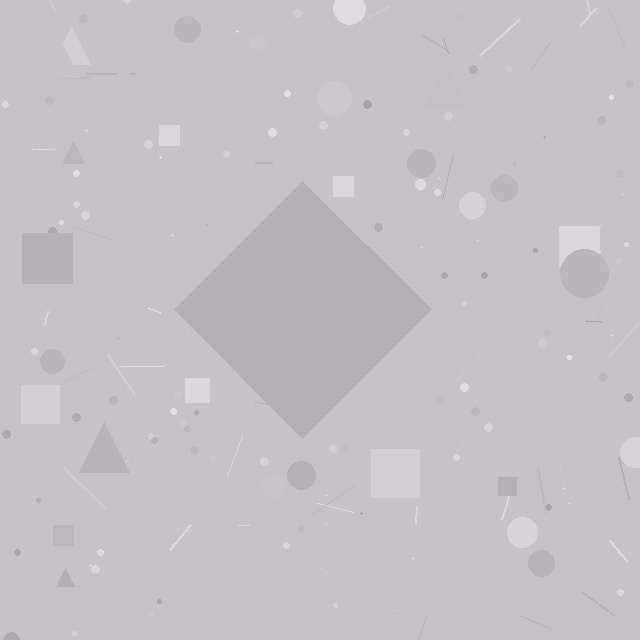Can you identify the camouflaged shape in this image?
The camouflaged shape is a diamond.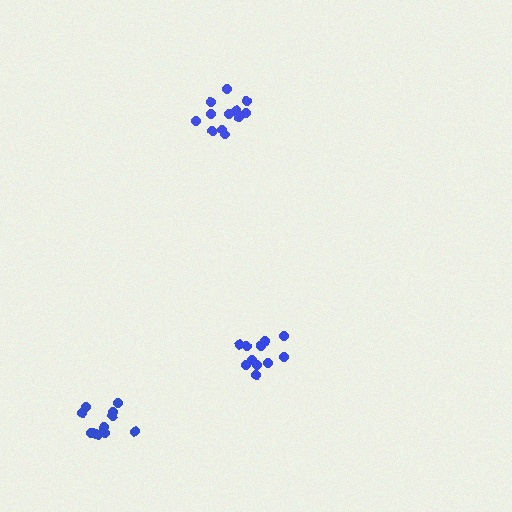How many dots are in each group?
Group 1: 11 dots, Group 2: 12 dots, Group 3: 12 dots (35 total).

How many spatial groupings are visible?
There are 3 spatial groupings.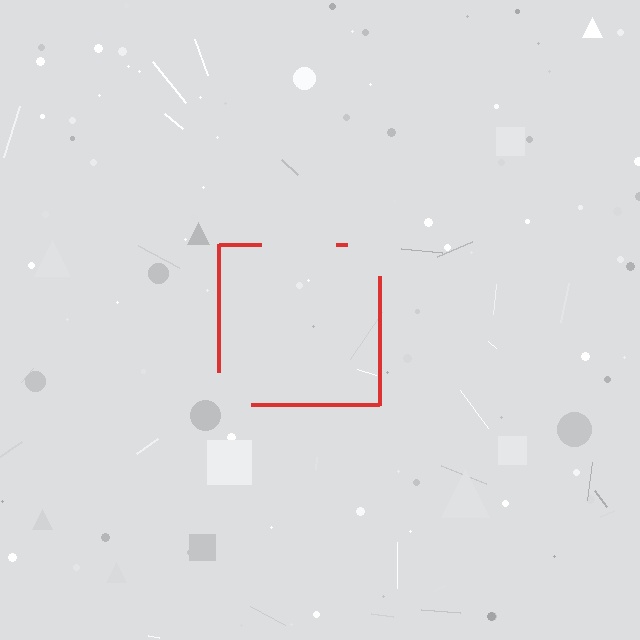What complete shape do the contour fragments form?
The contour fragments form a square.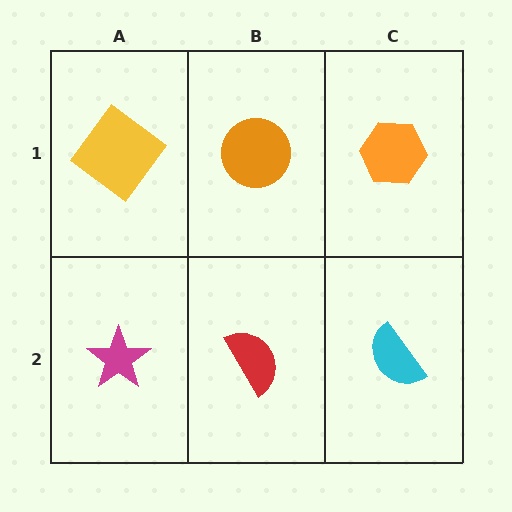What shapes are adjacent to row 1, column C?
A cyan semicircle (row 2, column C), an orange circle (row 1, column B).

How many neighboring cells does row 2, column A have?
2.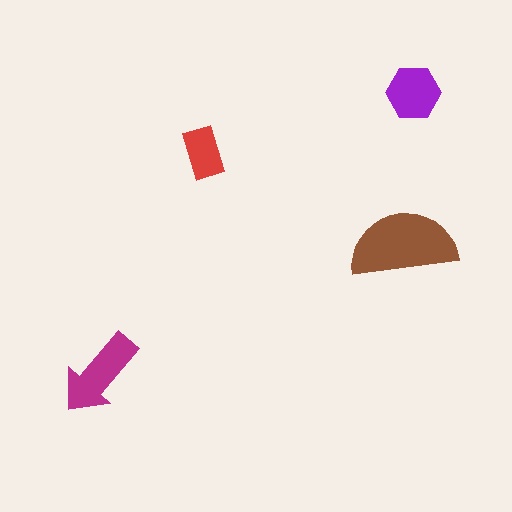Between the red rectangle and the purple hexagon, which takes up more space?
The purple hexagon.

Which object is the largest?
The brown semicircle.